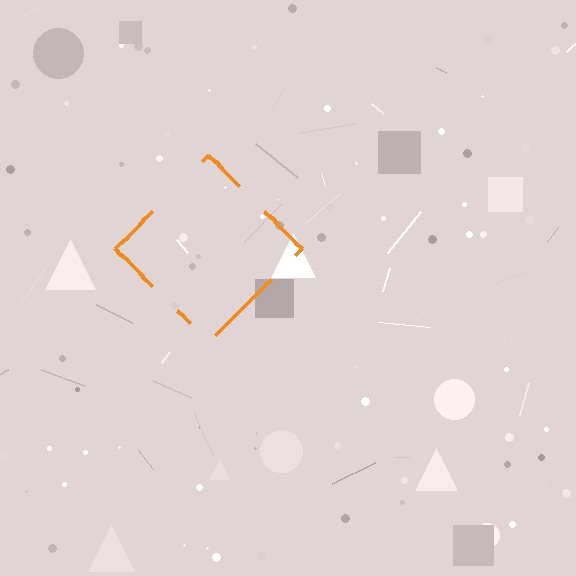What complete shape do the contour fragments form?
The contour fragments form a diamond.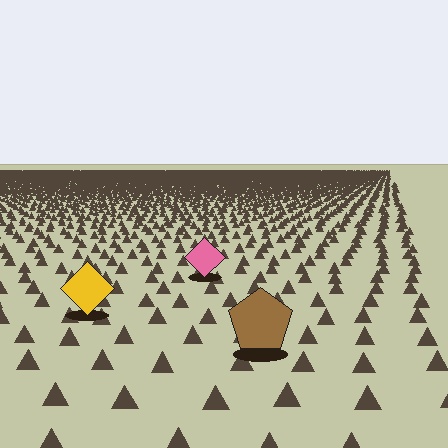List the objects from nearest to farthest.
From nearest to farthest: the brown pentagon, the yellow diamond, the pink diamond.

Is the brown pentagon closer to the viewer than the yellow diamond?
Yes. The brown pentagon is closer — you can tell from the texture gradient: the ground texture is coarser near it.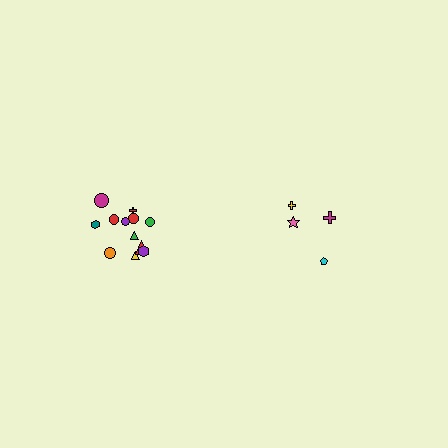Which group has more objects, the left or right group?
The left group.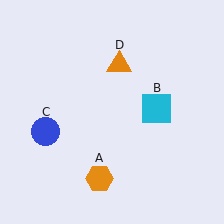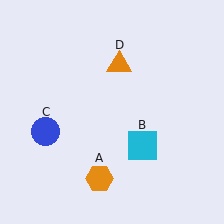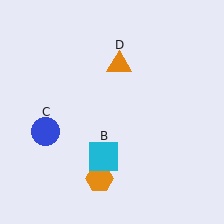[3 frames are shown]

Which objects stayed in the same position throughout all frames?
Orange hexagon (object A) and blue circle (object C) and orange triangle (object D) remained stationary.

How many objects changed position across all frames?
1 object changed position: cyan square (object B).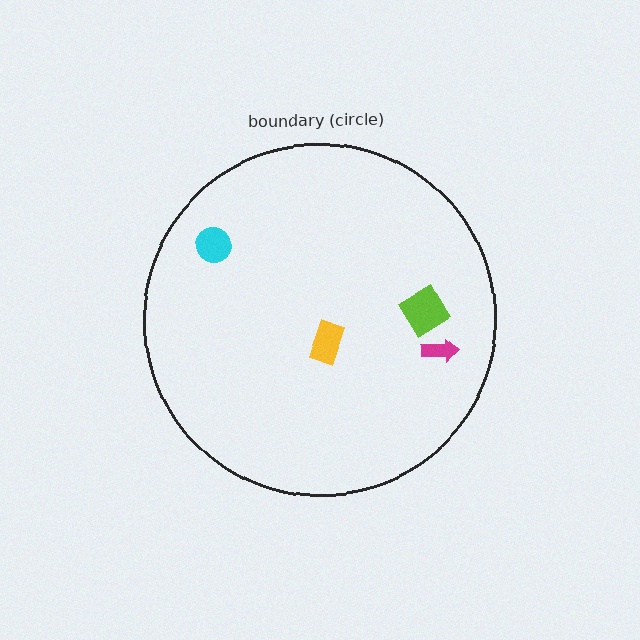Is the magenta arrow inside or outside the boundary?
Inside.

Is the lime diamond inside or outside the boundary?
Inside.